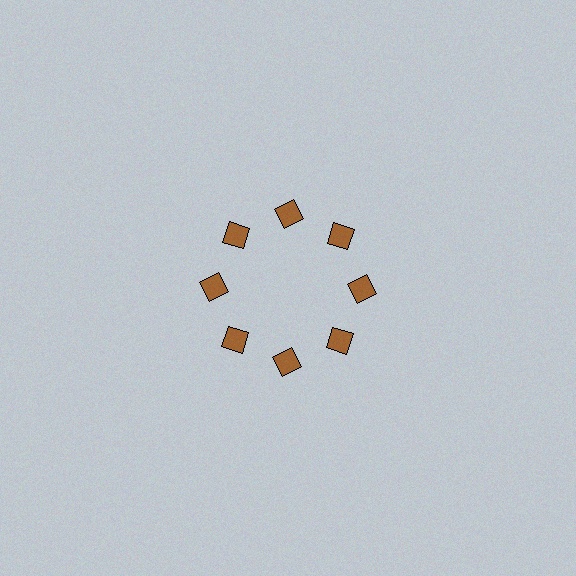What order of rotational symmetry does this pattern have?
This pattern has 8-fold rotational symmetry.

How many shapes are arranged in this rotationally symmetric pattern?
There are 8 shapes, arranged in 8 groups of 1.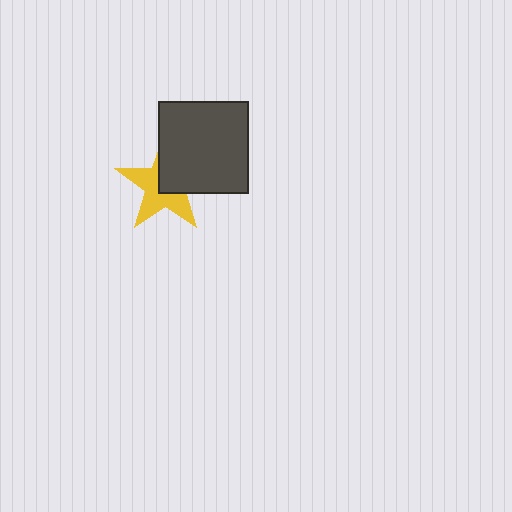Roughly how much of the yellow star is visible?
About half of it is visible (roughly 55%).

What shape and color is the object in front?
The object in front is a dark gray rectangle.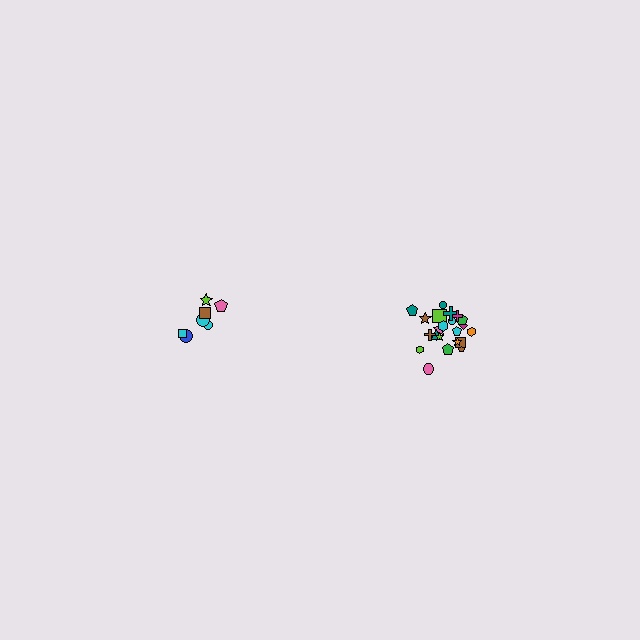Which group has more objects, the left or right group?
The right group.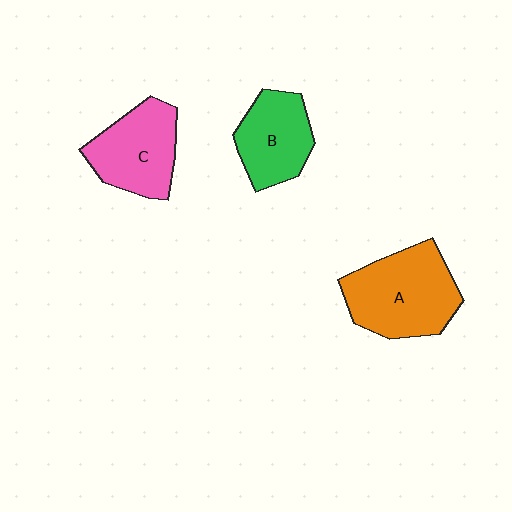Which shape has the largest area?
Shape A (orange).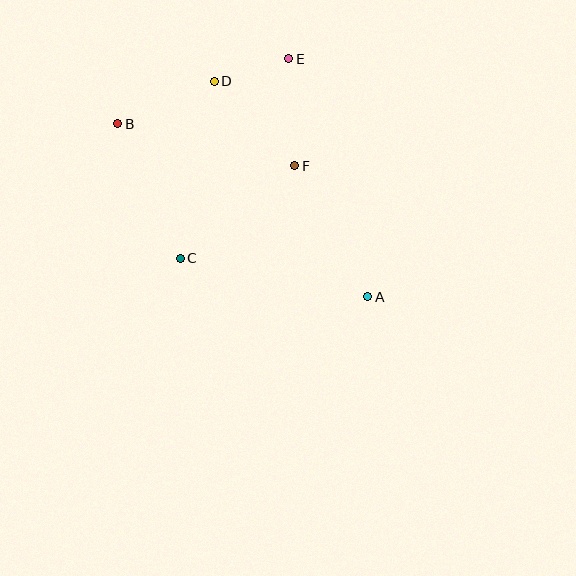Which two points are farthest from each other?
Points A and B are farthest from each other.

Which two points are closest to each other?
Points D and E are closest to each other.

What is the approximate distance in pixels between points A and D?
The distance between A and D is approximately 265 pixels.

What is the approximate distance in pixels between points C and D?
The distance between C and D is approximately 180 pixels.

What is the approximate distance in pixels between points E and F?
The distance between E and F is approximately 107 pixels.